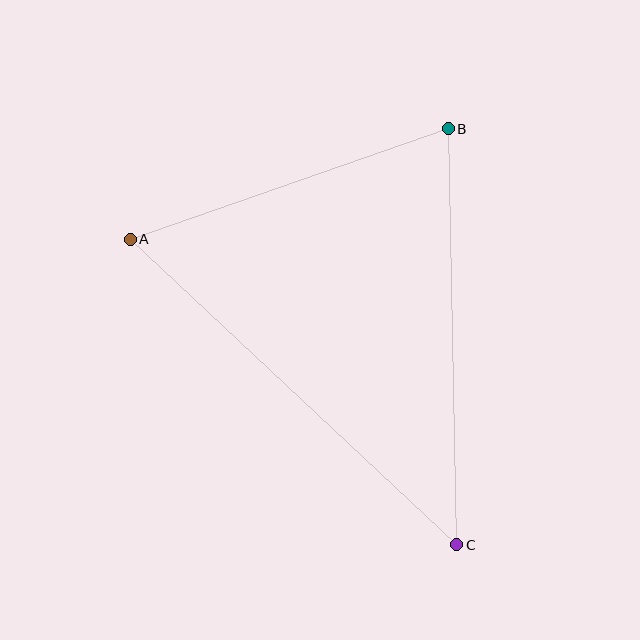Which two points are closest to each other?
Points A and B are closest to each other.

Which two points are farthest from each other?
Points A and C are farthest from each other.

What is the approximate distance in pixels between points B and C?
The distance between B and C is approximately 416 pixels.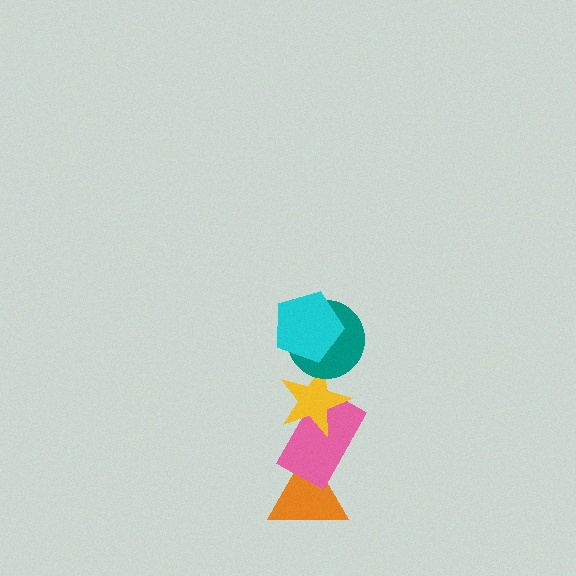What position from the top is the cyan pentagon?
The cyan pentagon is 1st from the top.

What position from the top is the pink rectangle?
The pink rectangle is 4th from the top.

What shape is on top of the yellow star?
The teal circle is on top of the yellow star.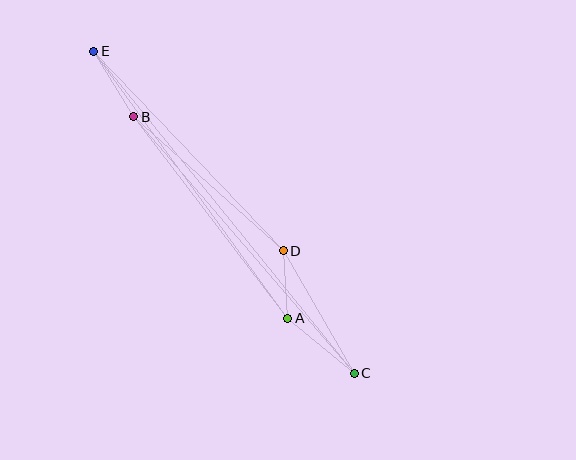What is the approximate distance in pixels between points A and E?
The distance between A and E is approximately 330 pixels.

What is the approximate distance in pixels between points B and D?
The distance between B and D is approximately 201 pixels.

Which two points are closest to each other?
Points A and D are closest to each other.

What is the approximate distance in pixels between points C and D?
The distance between C and D is approximately 142 pixels.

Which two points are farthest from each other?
Points C and E are farthest from each other.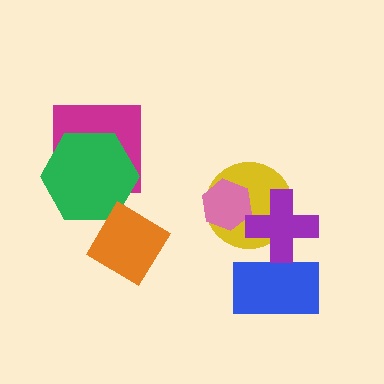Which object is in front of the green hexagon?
The orange diamond is in front of the green hexagon.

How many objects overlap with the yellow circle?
2 objects overlap with the yellow circle.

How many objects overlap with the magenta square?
1 object overlaps with the magenta square.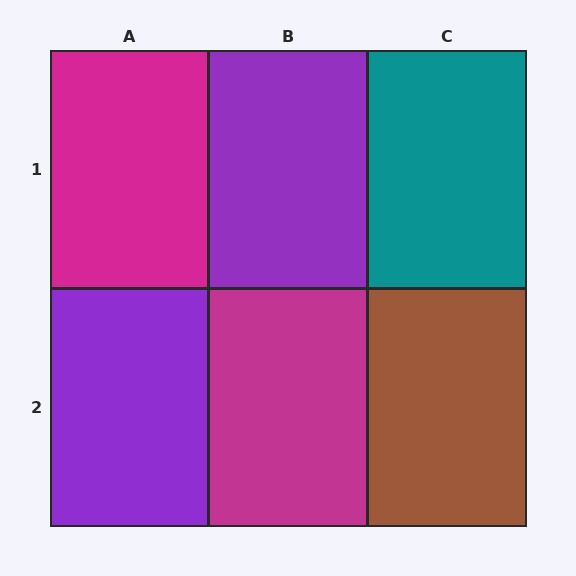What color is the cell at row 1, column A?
Magenta.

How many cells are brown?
1 cell is brown.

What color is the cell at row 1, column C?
Teal.